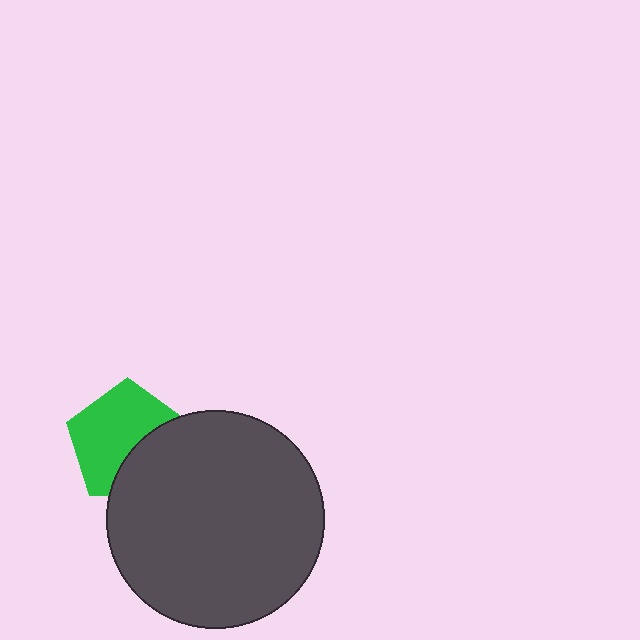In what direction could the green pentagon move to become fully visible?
The green pentagon could move toward the upper-left. That would shift it out from behind the dark gray circle entirely.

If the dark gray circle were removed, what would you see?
You would see the complete green pentagon.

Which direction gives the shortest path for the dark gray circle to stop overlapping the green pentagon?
Moving toward the lower-right gives the shortest separation.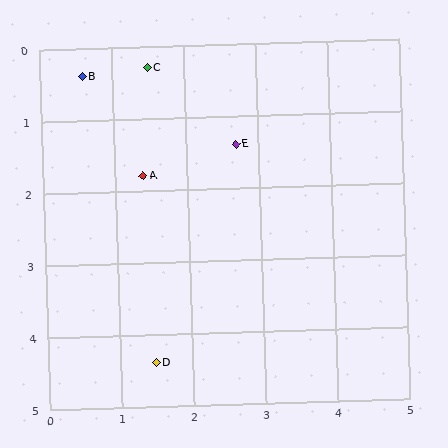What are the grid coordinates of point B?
Point B is at approximately (0.6, 0.4).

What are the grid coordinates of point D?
Point D is at approximately (1.5, 4.4).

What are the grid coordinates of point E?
Point E is at approximately (2.7, 1.4).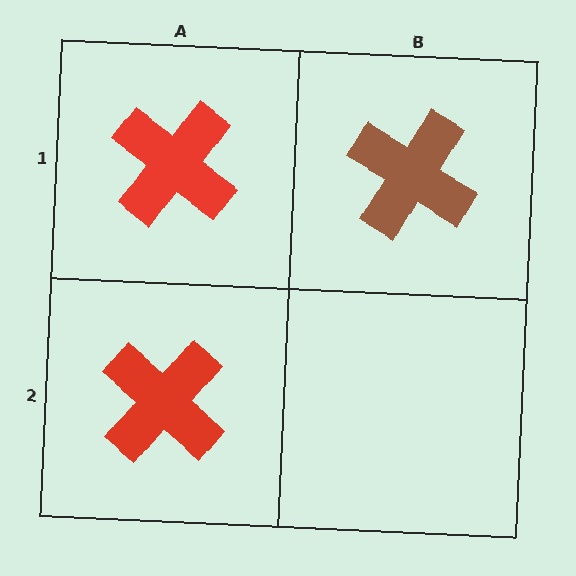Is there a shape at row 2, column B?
No, that cell is empty.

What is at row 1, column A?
A red cross.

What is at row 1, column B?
A brown cross.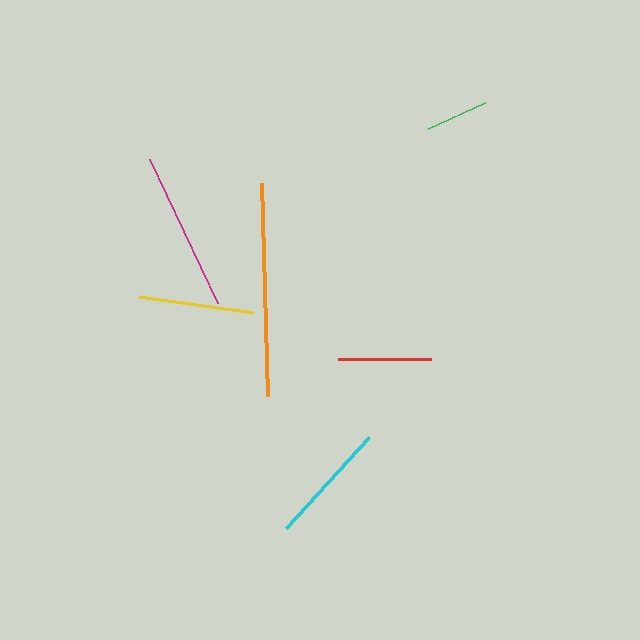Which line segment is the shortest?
The green line is the shortest at approximately 63 pixels.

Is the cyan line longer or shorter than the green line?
The cyan line is longer than the green line.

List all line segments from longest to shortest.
From longest to shortest: orange, magenta, cyan, yellow, red, green.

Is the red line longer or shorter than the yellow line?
The yellow line is longer than the red line.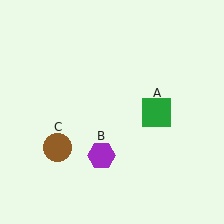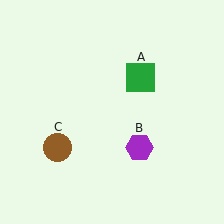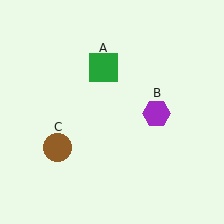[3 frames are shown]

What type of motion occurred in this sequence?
The green square (object A), purple hexagon (object B) rotated counterclockwise around the center of the scene.